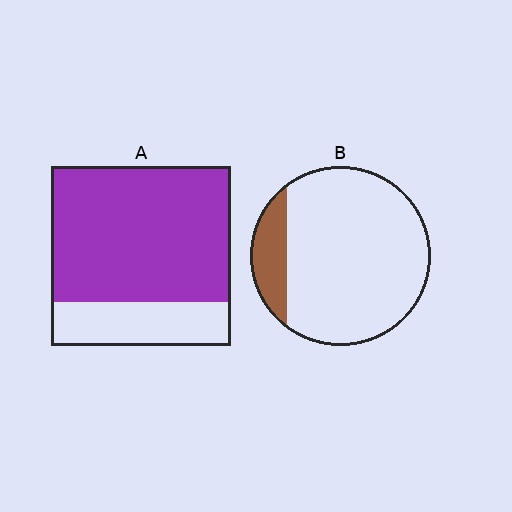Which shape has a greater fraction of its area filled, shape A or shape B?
Shape A.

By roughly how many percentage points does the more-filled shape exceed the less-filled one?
By roughly 60 percentage points (A over B).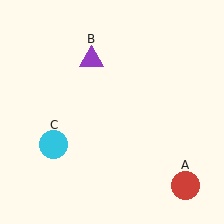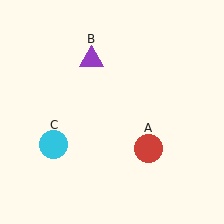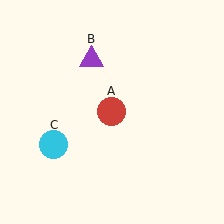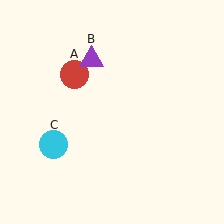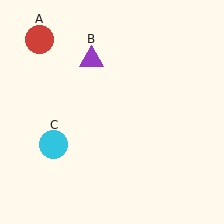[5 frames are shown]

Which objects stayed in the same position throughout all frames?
Purple triangle (object B) and cyan circle (object C) remained stationary.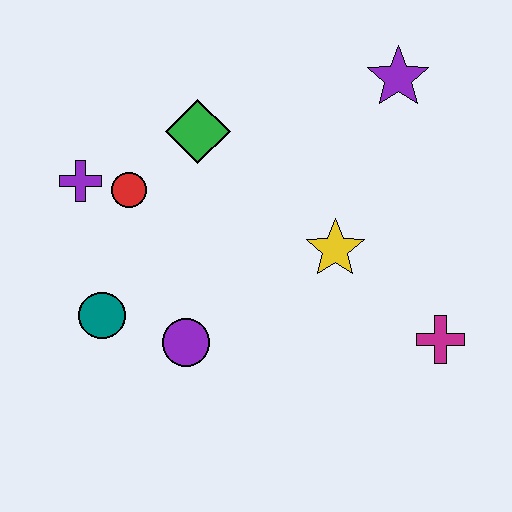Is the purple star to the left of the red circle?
No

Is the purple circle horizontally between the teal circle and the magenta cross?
Yes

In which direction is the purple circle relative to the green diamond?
The purple circle is below the green diamond.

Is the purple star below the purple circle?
No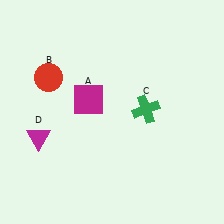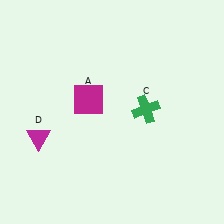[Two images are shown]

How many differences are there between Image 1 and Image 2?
There is 1 difference between the two images.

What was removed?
The red circle (B) was removed in Image 2.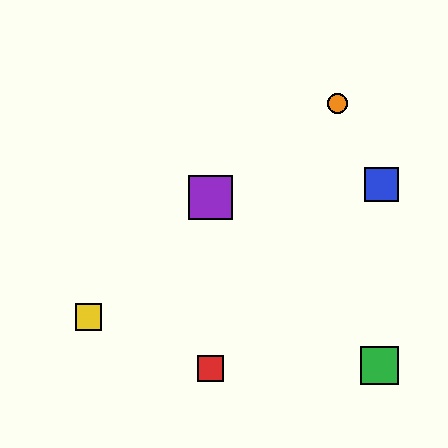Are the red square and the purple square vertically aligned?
Yes, both are at x≈211.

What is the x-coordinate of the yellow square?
The yellow square is at x≈88.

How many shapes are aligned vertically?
2 shapes (the red square, the purple square) are aligned vertically.